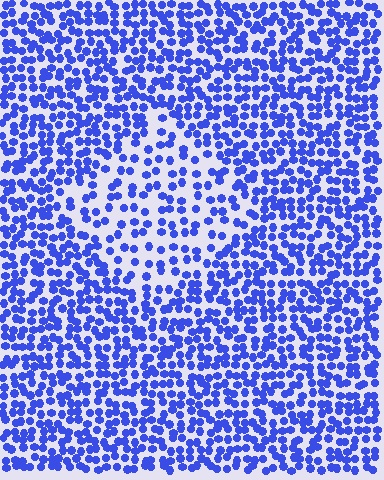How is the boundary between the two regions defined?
The boundary is defined by a change in element density (approximately 1.9x ratio). All elements are the same color, size, and shape.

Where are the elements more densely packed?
The elements are more densely packed outside the diamond boundary.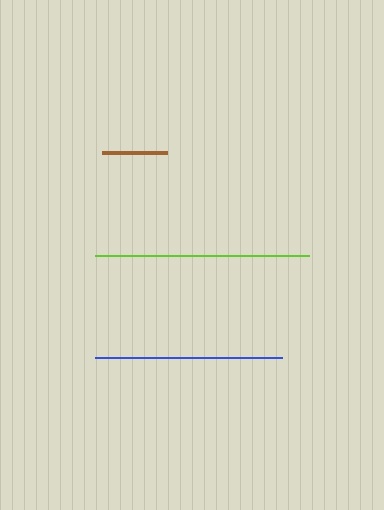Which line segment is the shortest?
The brown line is the shortest at approximately 64 pixels.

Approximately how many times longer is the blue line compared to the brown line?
The blue line is approximately 2.9 times the length of the brown line.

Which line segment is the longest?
The lime line is the longest at approximately 214 pixels.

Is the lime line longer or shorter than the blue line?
The lime line is longer than the blue line.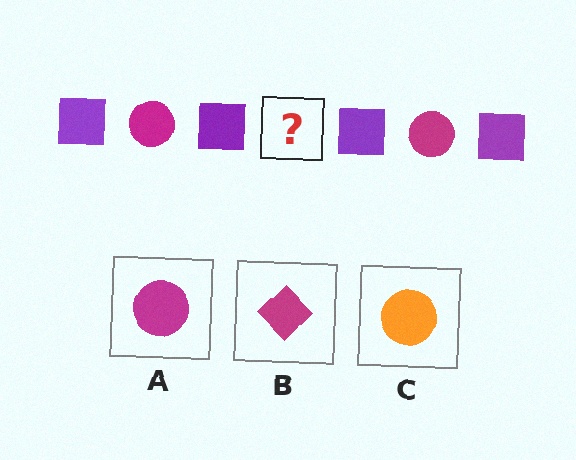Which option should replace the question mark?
Option A.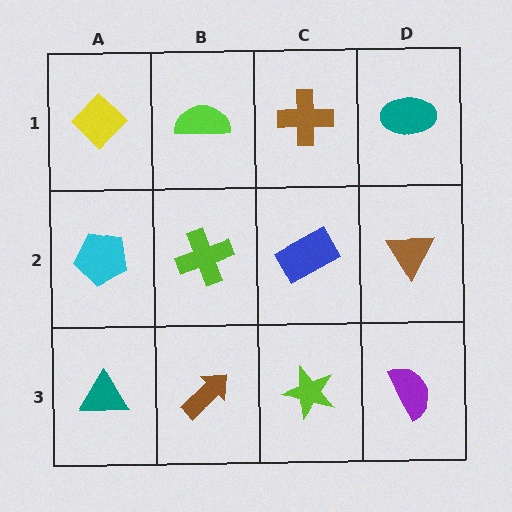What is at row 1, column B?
A lime semicircle.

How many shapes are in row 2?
4 shapes.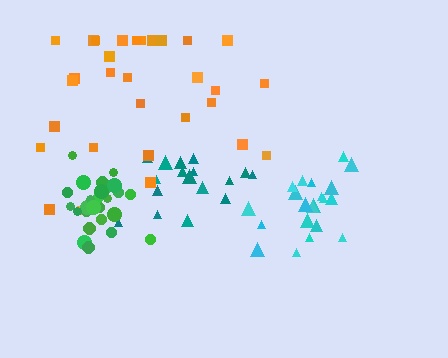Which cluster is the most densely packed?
Green.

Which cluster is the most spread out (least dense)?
Orange.